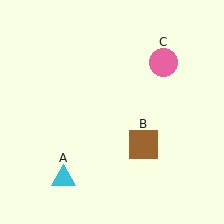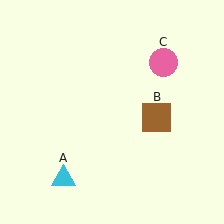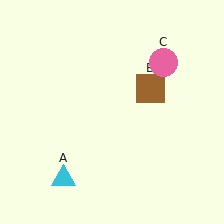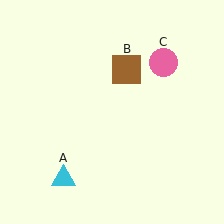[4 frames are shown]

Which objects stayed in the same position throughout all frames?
Cyan triangle (object A) and pink circle (object C) remained stationary.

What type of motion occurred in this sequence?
The brown square (object B) rotated counterclockwise around the center of the scene.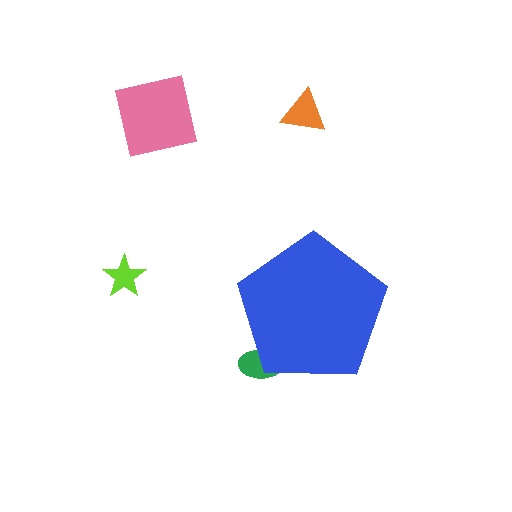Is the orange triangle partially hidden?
No, the orange triangle is fully visible.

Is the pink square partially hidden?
No, the pink square is fully visible.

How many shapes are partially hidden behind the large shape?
1 shape is partially hidden.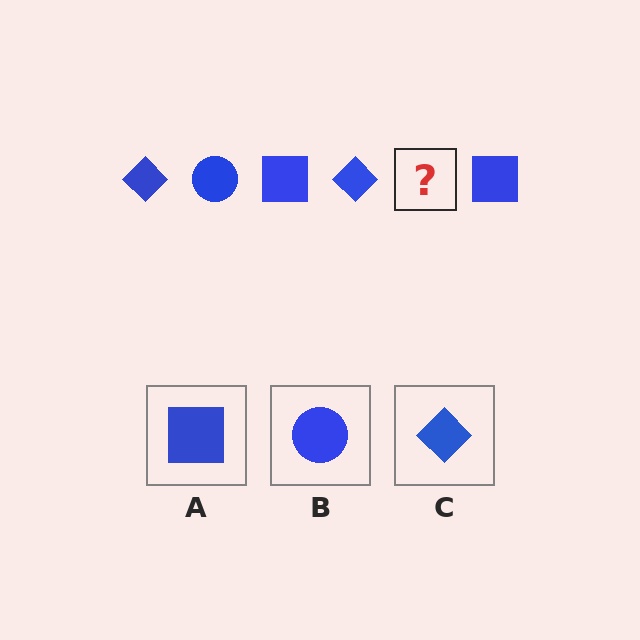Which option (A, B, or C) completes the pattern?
B.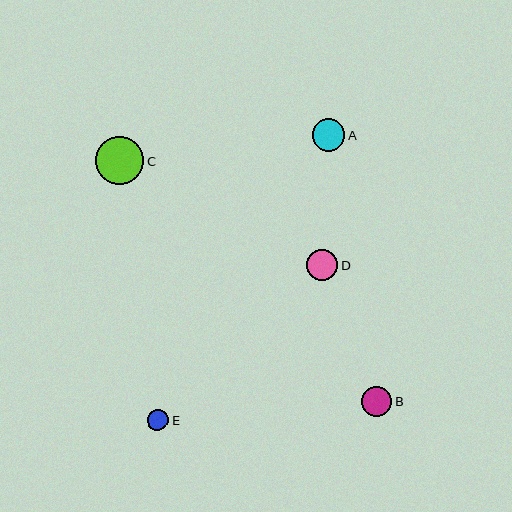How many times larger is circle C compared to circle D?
Circle C is approximately 1.6 times the size of circle D.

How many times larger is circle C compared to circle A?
Circle C is approximately 1.5 times the size of circle A.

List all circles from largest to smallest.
From largest to smallest: C, A, D, B, E.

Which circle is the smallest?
Circle E is the smallest with a size of approximately 22 pixels.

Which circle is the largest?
Circle C is the largest with a size of approximately 48 pixels.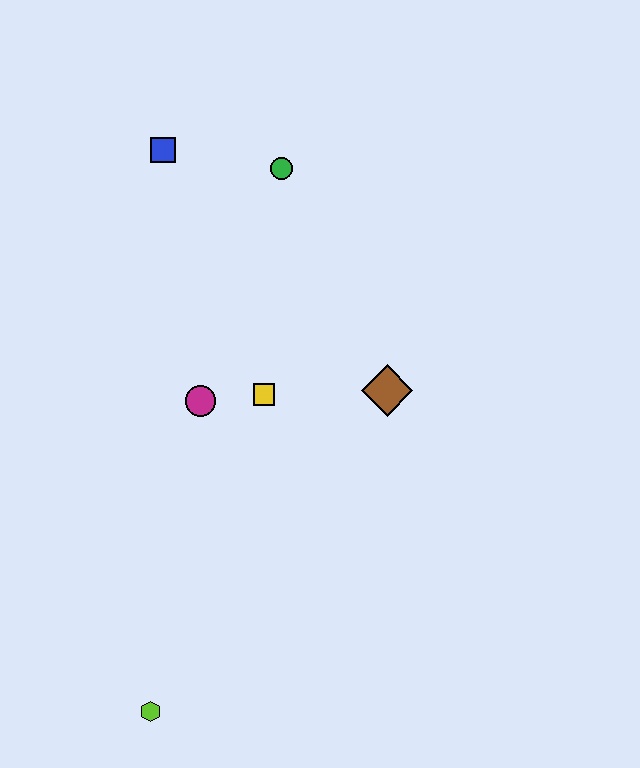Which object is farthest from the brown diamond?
The lime hexagon is farthest from the brown diamond.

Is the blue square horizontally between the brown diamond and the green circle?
No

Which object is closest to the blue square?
The green circle is closest to the blue square.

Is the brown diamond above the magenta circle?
Yes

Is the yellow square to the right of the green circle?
No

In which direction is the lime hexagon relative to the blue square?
The lime hexagon is below the blue square.